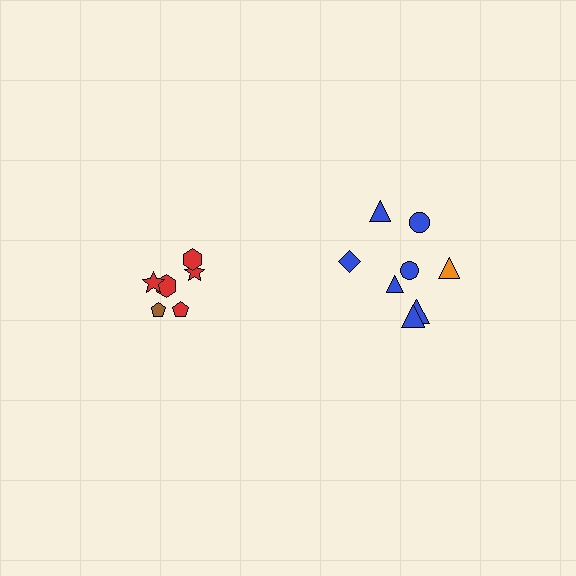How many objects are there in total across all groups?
There are 14 objects.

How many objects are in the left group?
There are 6 objects.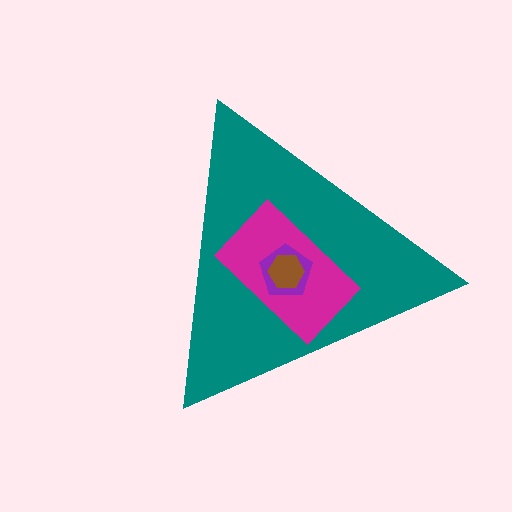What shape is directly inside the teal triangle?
The magenta rectangle.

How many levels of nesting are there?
4.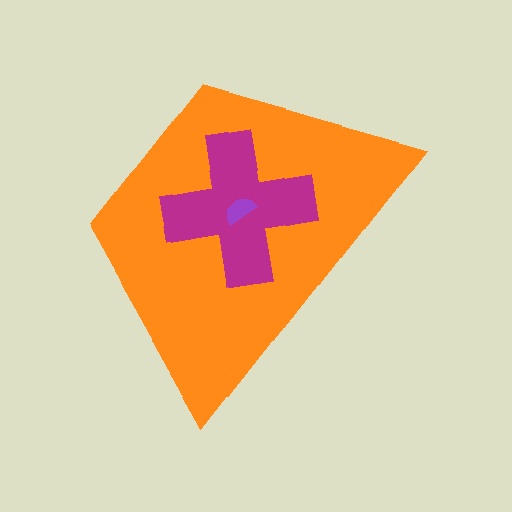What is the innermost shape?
The purple semicircle.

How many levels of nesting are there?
3.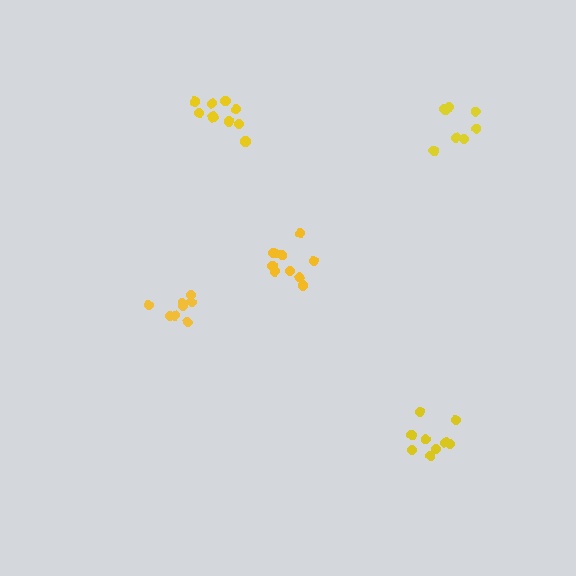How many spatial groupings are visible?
There are 5 spatial groupings.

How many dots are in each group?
Group 1: 7 dots, Group 2: 9 dots, Group 3: 10 dots, Group 4: 9 dots, Group 5: 8 dots (43 total).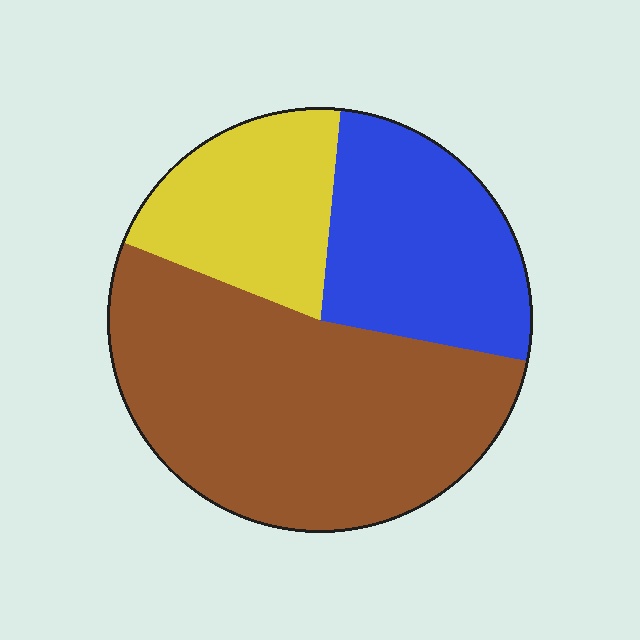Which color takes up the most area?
Brown, at roughly 55%.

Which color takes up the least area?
Yellow, at roughly 20%.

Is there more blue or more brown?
Brown.